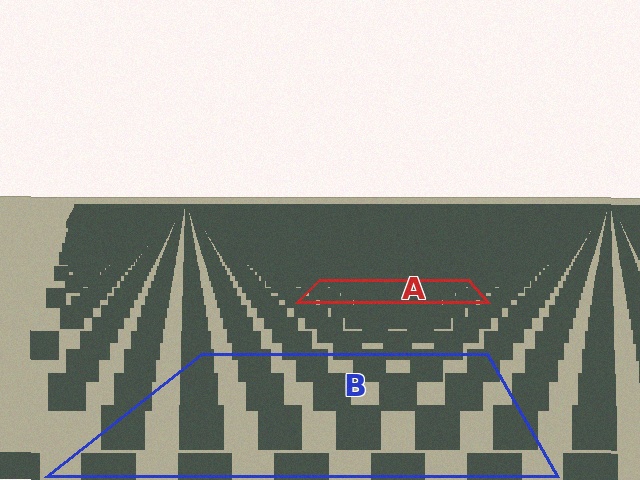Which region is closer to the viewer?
Region B is closer. The texture elements there are larger and more spread out.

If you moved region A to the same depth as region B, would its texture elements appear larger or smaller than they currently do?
They would appear larger. At a closer depth, the same texture elements are projected at a bigger on-screen size.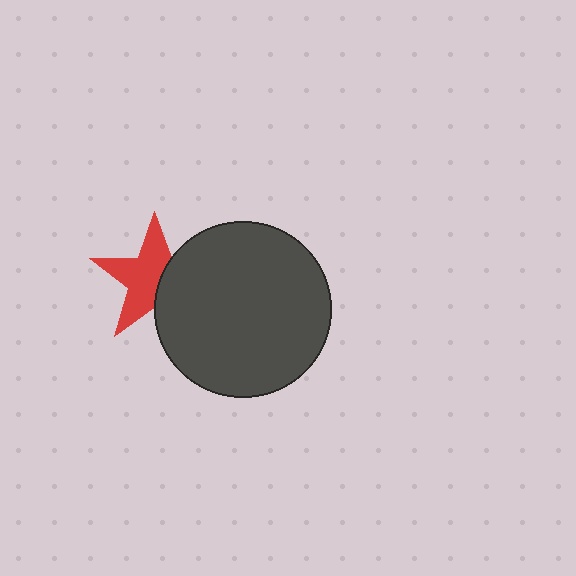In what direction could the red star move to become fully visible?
The red star could move left. That would shift it out from behind the dark gray circle entirely.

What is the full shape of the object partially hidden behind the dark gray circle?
The partially hidden object is a red star.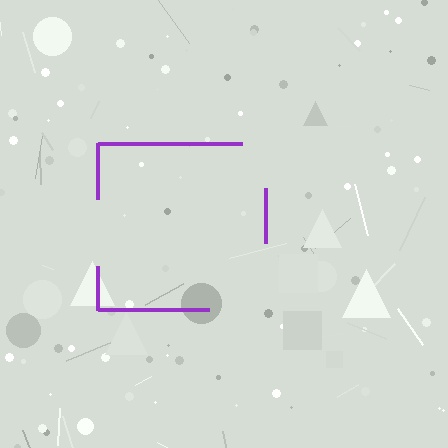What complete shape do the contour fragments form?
The contour fragments form a square.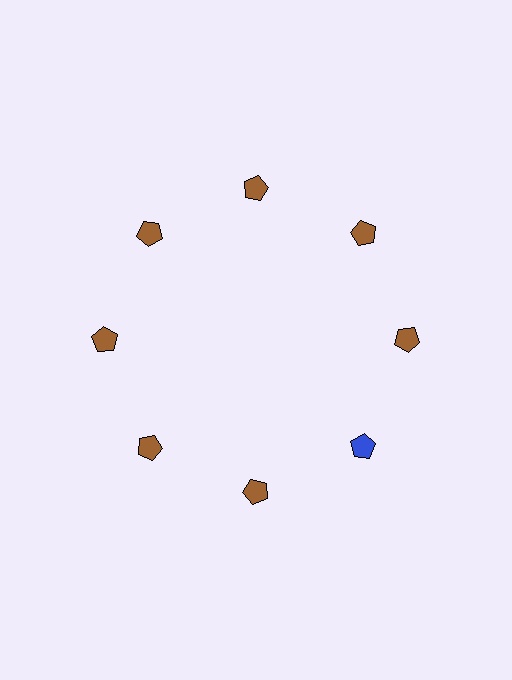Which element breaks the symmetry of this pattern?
The blue pentagon at roughly the 4 o'clock position breaks the symmetry. All other shapes are brown pentagons.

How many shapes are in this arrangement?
There are 8 shapes arranged in a ring pattern.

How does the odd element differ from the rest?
It has a different color: blue instead of brown.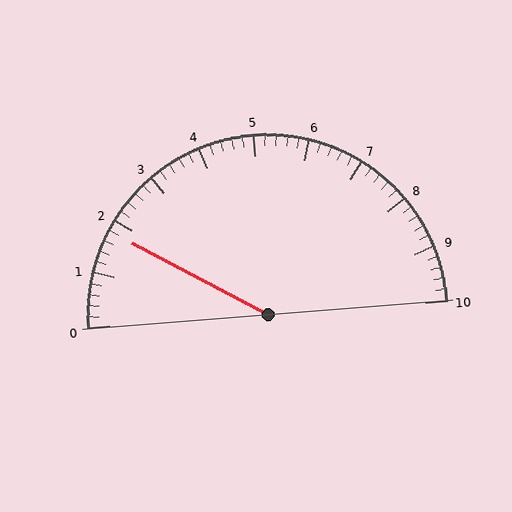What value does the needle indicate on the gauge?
The needle indicates approximately 1.8.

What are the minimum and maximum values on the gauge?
The gauge ranges from 0 to 10.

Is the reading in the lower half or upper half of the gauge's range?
The reading is in the lower half of the range (0 to 10).